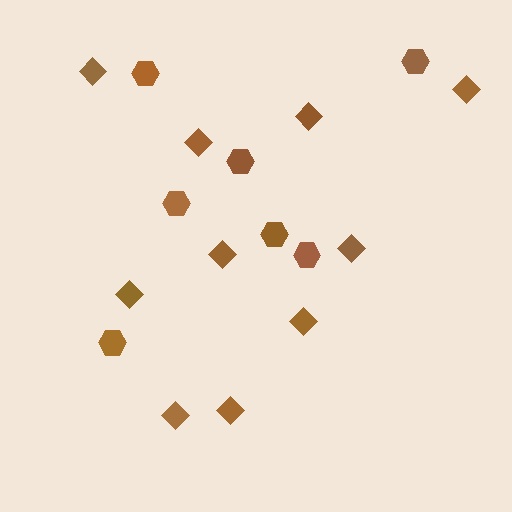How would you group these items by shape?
There are 2 groups: one group of hexagons (7) and one group of diamonds (10).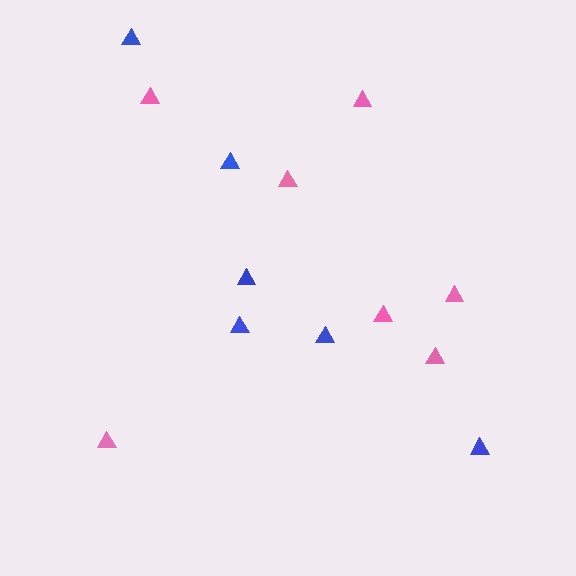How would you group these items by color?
There are 2 groups: one group of blue triangles (6) and one group of pink triangles (7).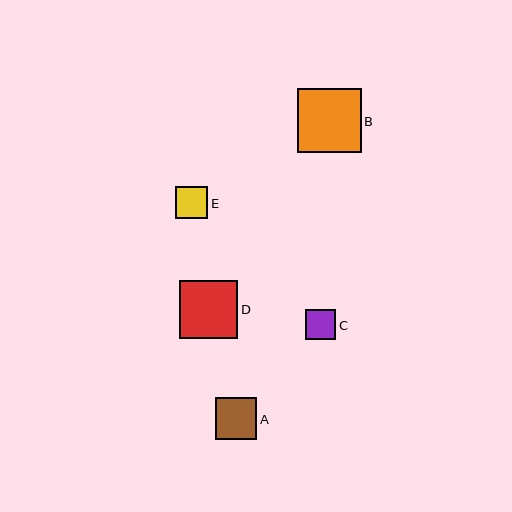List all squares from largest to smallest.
From largest to smallest: B, D, A, E, C.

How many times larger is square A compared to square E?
Square A is approximately 1.3 times the size of square E.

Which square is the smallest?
Square C is the smallest with a size of approximately 30 pixels.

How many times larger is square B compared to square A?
Square B is approximately 1.5 times the size of square A.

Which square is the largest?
Square B is the largest with a size of approximately 64 pixels.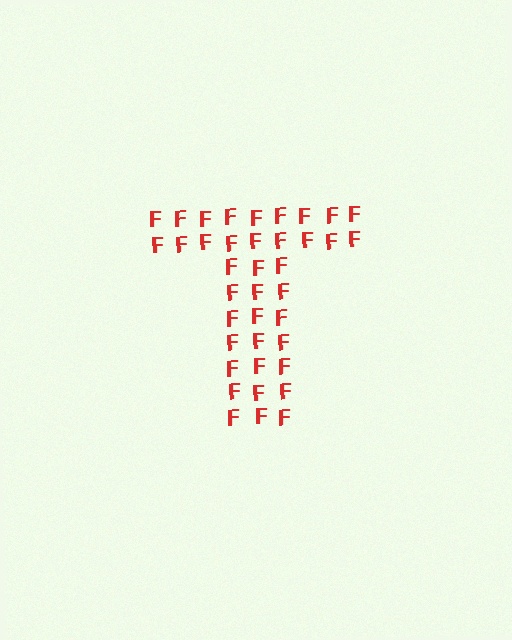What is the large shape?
The large shape is the letter T.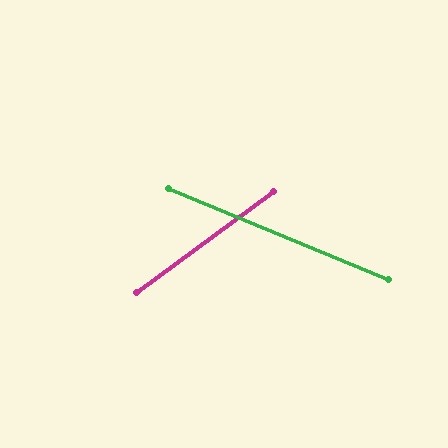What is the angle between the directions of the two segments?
Approximately 59 degrees.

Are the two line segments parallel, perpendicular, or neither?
Neither parallel nor perpendicular — they differ by about 59°.